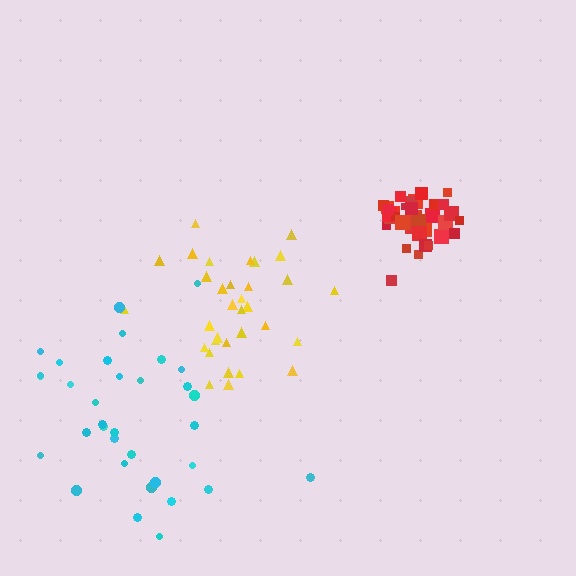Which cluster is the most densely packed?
Red.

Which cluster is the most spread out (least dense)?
Cyan.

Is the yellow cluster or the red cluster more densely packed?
Red.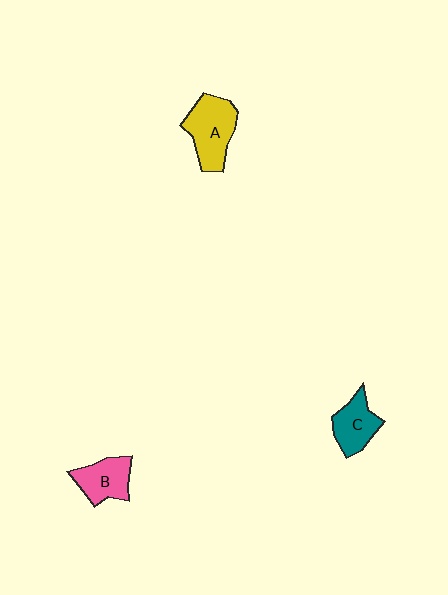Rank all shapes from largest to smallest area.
From largest to smallest: A (yellow), B (pink), C (teal).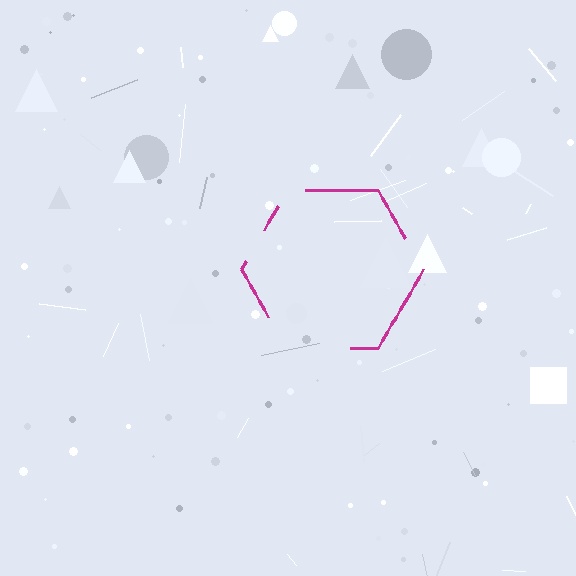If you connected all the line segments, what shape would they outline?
They would outline a hexagon.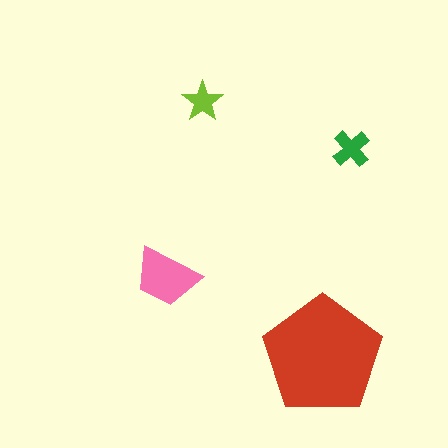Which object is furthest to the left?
The pink trapezoid is leftmost.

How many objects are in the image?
There are 4 objects in the image.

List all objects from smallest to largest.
The lime star, the green cross, the pink trapezoid, the red pentagon.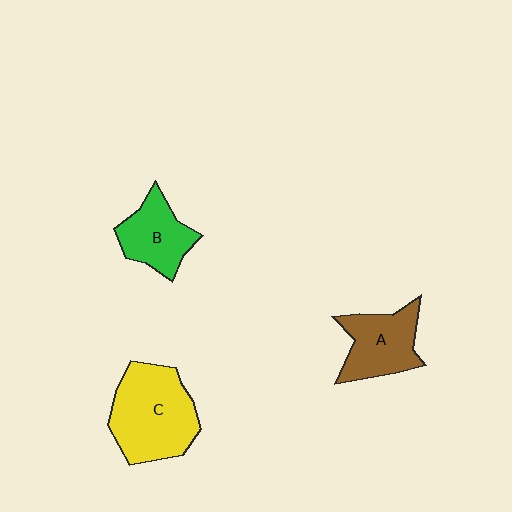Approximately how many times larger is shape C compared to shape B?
Approximately 1.7 times.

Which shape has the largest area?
Shape C (yellow).